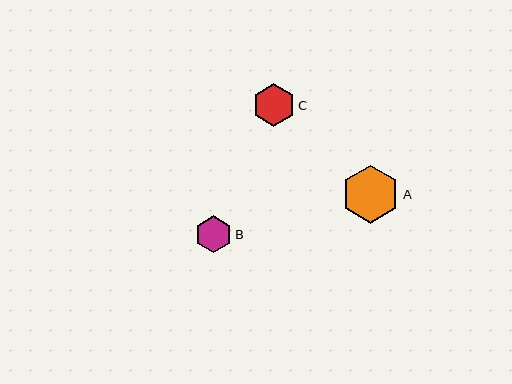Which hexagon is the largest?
Hexagon A is the largest with a size of approximately 58 pixels.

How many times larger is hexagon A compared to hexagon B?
Hexagon A is approximately 1.6 times the size of hexagon B.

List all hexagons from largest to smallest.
From largest to smallest: A, C, B.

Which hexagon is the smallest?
Hexagon B is the smallest with a size of approximately 37 pixels.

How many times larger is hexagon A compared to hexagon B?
Hexagon A is approximately 1.6 times the size of hexagon B.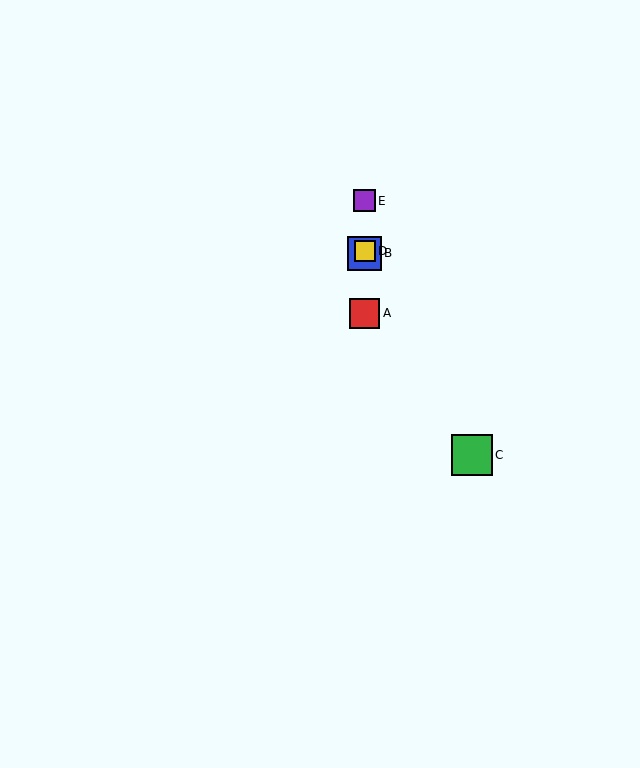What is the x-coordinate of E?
Object E is at x≈365.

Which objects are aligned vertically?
Objects A, B, D, E are aligned vertically.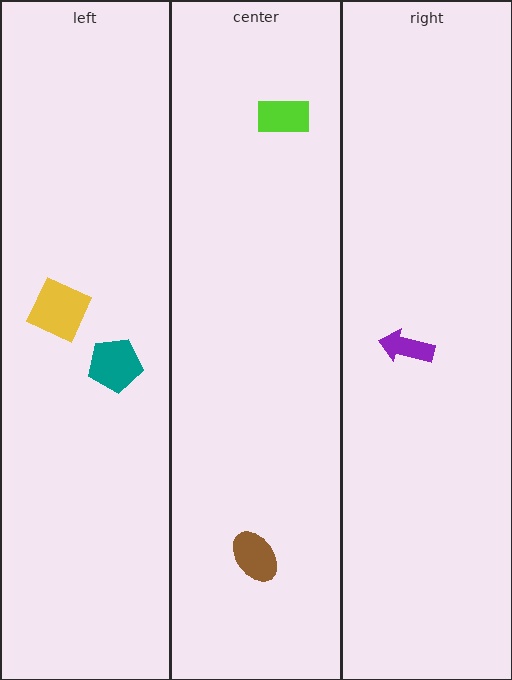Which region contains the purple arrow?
The right region.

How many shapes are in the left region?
2.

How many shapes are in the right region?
1.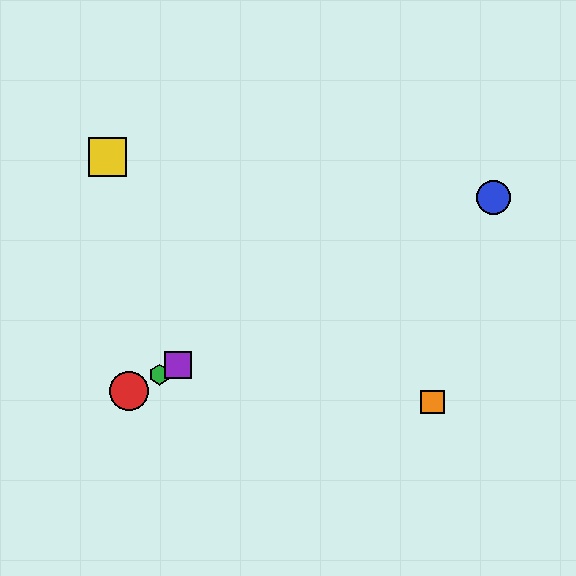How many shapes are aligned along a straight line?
4 shapes (the red circle, the blue circle, the green hexagon, the purple square) are aligned along a straight line.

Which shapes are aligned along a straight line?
The red circle, the blue circle, the green hexagon, the purple square are aligned along a straight line.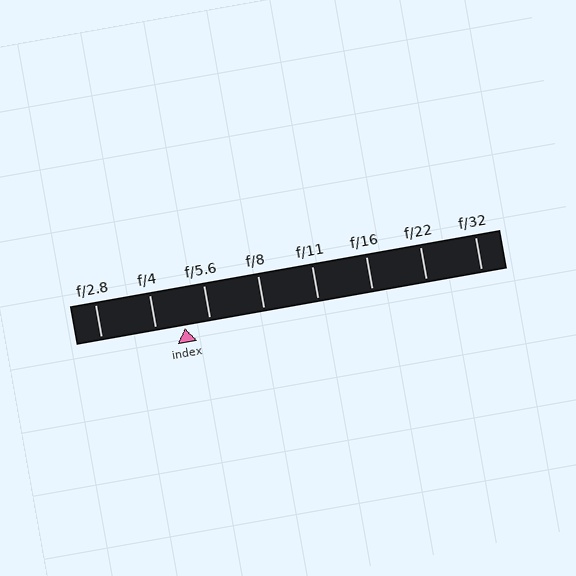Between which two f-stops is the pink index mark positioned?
The index mark is between f/4 and f/5.6.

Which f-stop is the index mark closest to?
The index mark is closest to f/5.6.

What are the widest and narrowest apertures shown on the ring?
The widest aperture shown is f/2.8 and the narrowest is f/32.